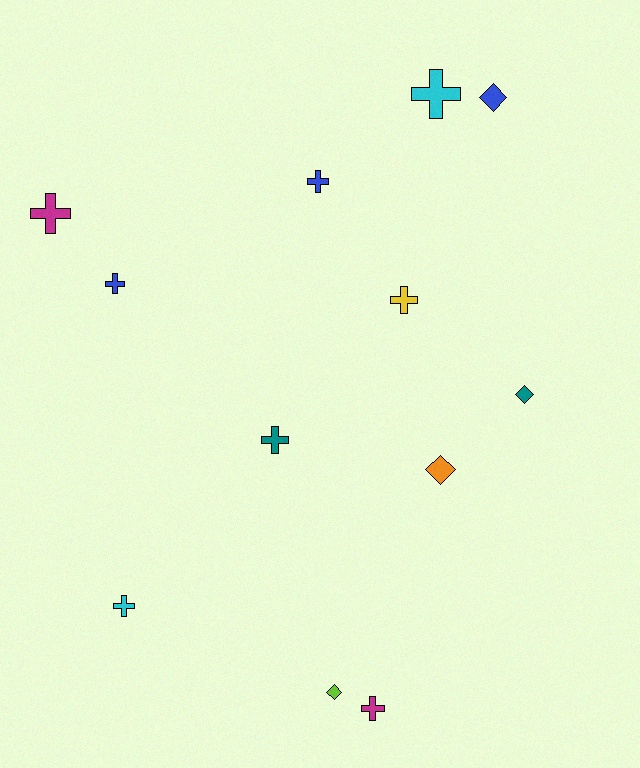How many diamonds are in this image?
There are 4 diamonds.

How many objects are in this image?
There are 12 objects.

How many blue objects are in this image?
There are 3 blue objects.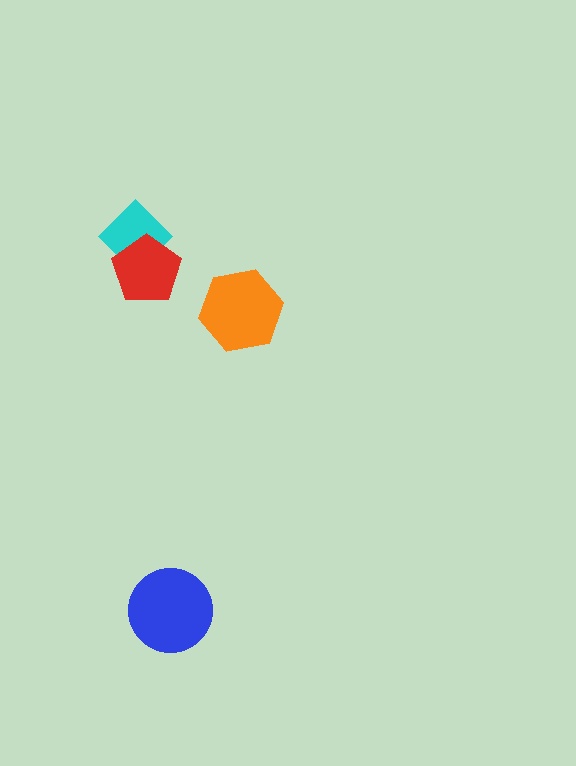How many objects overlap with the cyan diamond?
1 object overlaps with the cyan diamond.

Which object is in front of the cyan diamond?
The red pentagon is in front of the cyan diamond.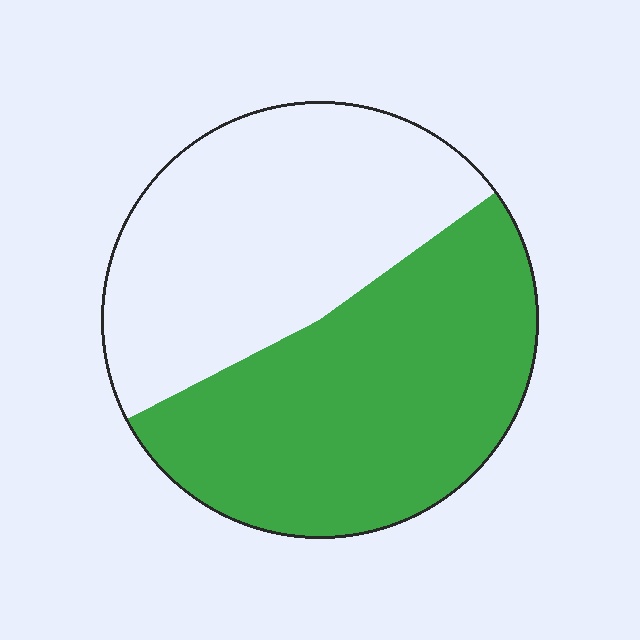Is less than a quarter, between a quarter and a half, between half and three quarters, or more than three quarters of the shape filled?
Between half and three quarters.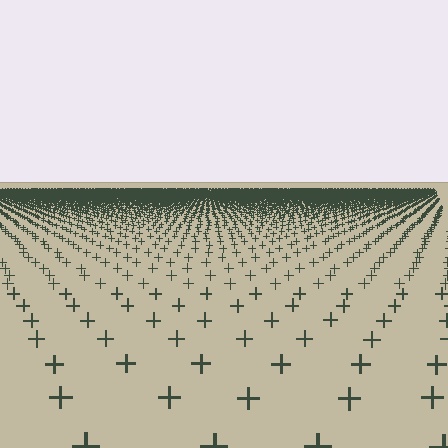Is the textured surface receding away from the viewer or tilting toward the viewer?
The surface is receding away from the viewer. Texture elements get smaller and denser toward the top.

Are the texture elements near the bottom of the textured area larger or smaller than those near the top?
Larger. Near the bottom, elements are closer to the viewer and appear at a bigger on-screen size.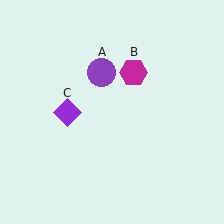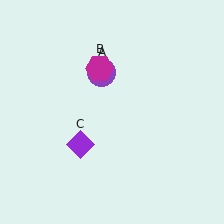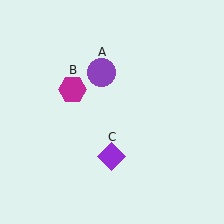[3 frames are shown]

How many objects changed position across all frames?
2 objects changed position: magenta hexagon (object B), purple diamond (object C).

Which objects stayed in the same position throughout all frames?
Purple circle (object A) remained stationary.